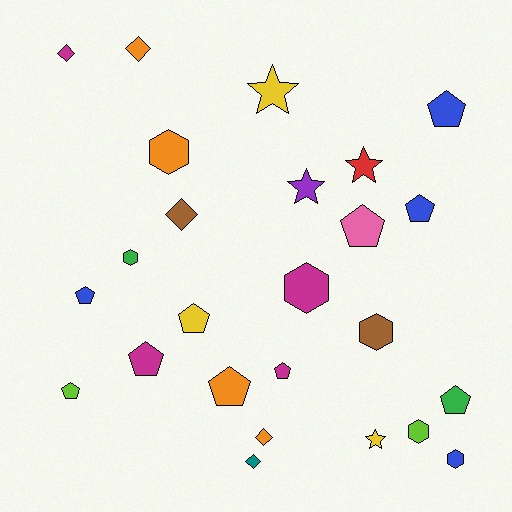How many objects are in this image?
There are 25 objects.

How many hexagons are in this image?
There are 6 hexagons.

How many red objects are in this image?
There is 1 red object.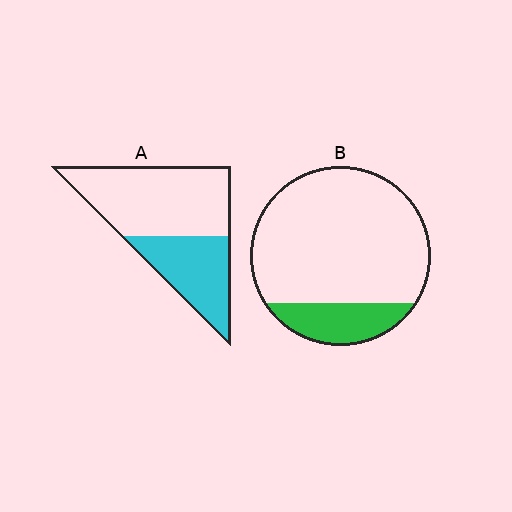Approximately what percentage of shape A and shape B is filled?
A is approximately 35% and B is approximately 20%.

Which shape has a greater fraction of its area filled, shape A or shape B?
Shape A.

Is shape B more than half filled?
No.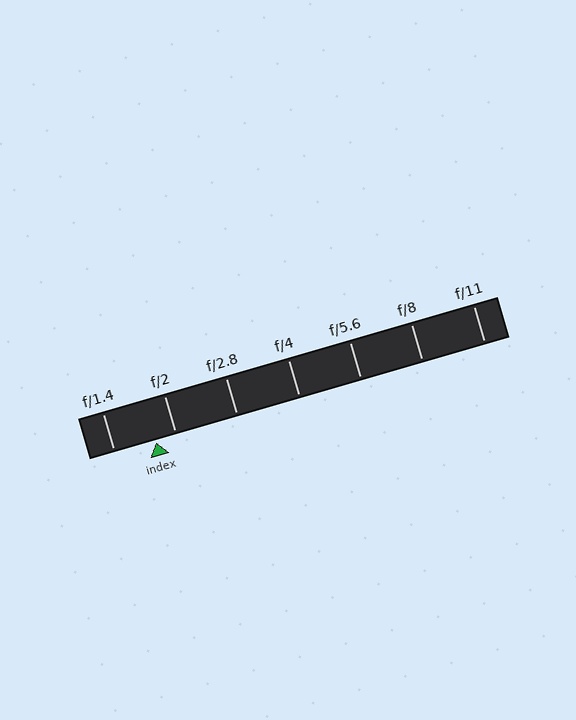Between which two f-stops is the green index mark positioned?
The index mark is between f/1.4 and f/2.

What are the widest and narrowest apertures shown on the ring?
The widest aperture shown is f/1.4 and the narrowest is f/11.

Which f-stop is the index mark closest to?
The index mark is closest to f/2.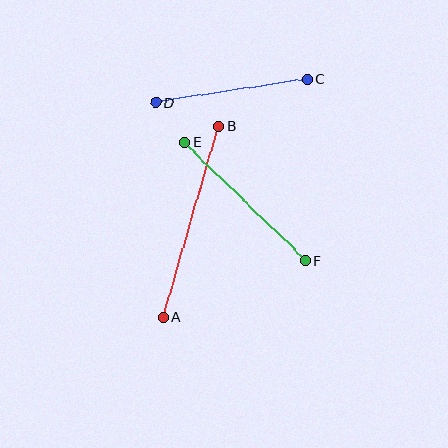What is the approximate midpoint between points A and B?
The midpoint is at approximately (191, 221) pixels.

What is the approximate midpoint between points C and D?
The midpoint is at approximately (232, 91) pixels.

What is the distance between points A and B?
The distance is approximately 199 pixels.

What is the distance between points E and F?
The distance is approximately 169 pixels.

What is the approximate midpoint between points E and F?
The midpoint is at approximately (245, 201) pixels.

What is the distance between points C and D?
The distance is approximately 153 pixels.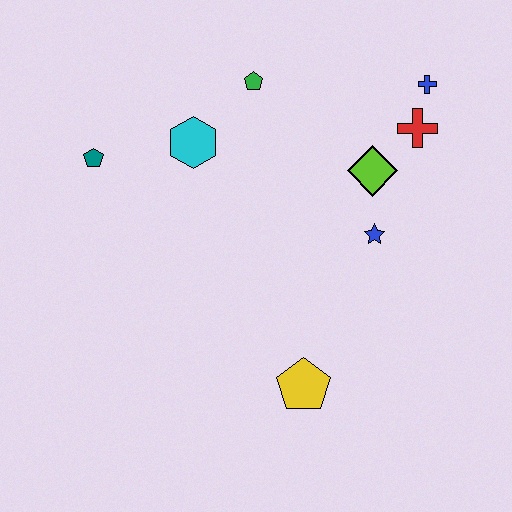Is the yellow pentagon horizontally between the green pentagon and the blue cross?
Yes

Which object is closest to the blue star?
The lime diamond is closest to the blue star.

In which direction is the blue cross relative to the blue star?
The blue cross is above the blue star.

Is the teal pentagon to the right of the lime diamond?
No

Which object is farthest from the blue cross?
The teal pentagon is farthest from the blue cross.